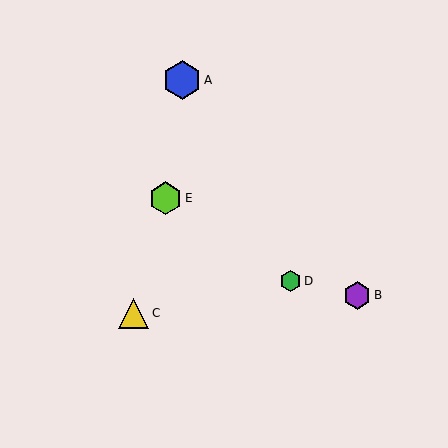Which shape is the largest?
The blue hexagon (labeled A) is the largest.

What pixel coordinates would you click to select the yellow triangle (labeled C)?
Click at (134, 313) to select the yellow triangle C.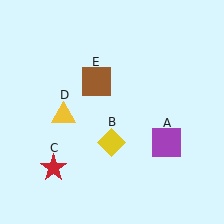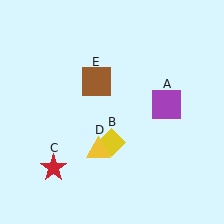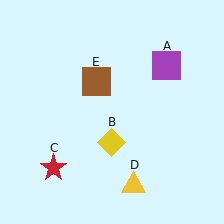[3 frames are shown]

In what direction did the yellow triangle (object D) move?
The yellow triangle (object D) moved down and to the right.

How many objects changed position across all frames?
2 objects changed position: purple square (object A), yellow triangle (object D).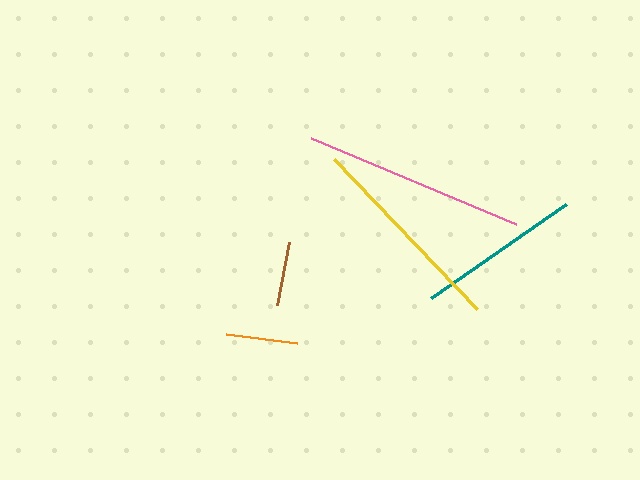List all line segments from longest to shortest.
From longest to shortest: pink, yellow, teal, orange, brown.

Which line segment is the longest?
The pink line is the longest at approximately 222 pixels.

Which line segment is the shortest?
The brown line is the shortest at approximately 65 pixels.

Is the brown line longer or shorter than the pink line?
The pink line is longer than the brown line.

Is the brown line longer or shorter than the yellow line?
The yellow line is longer than the brown line.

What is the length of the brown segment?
The brown segment is approximately 65 pixels long.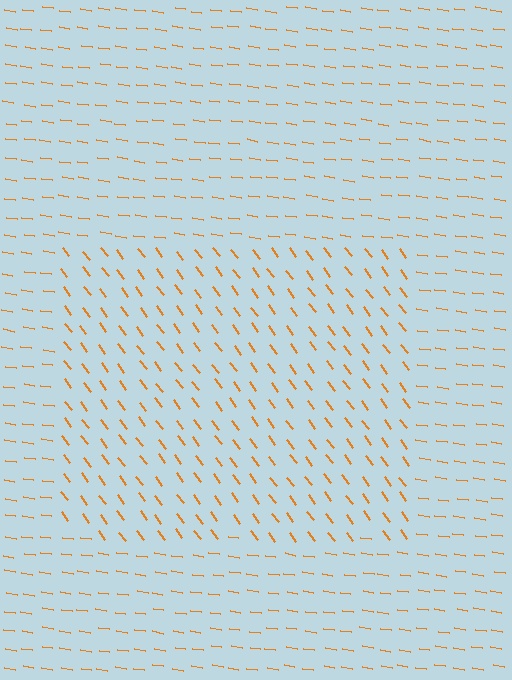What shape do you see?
I see a rectangle.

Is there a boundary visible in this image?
Yes, there is a texture boundary formed by a change in line orientation.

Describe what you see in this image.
The image is filled with small orange line segments. A rectangle region in the image has lines oriented differently from the surrounding lines, creating a visible texture boundary.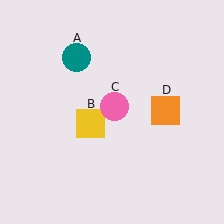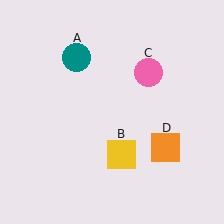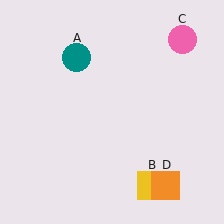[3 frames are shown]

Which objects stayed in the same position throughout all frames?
Teal circle (object A) remained stationary.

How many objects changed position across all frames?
3 objects changed position: yellow square (object B), pink circle (object C), orange square (object D).